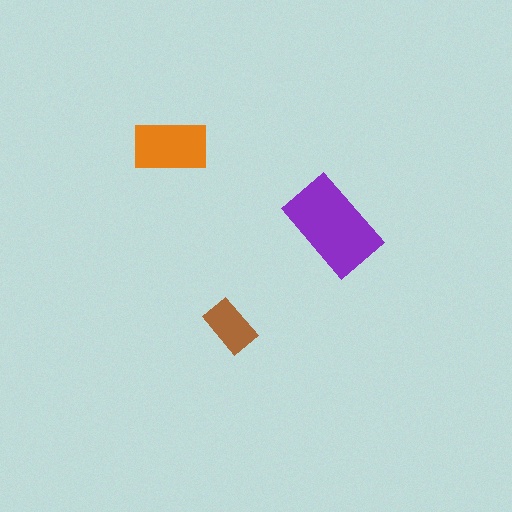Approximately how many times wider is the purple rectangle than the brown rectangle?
About 2 times wider.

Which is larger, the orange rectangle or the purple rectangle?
The purple one.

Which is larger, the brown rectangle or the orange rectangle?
The orange one.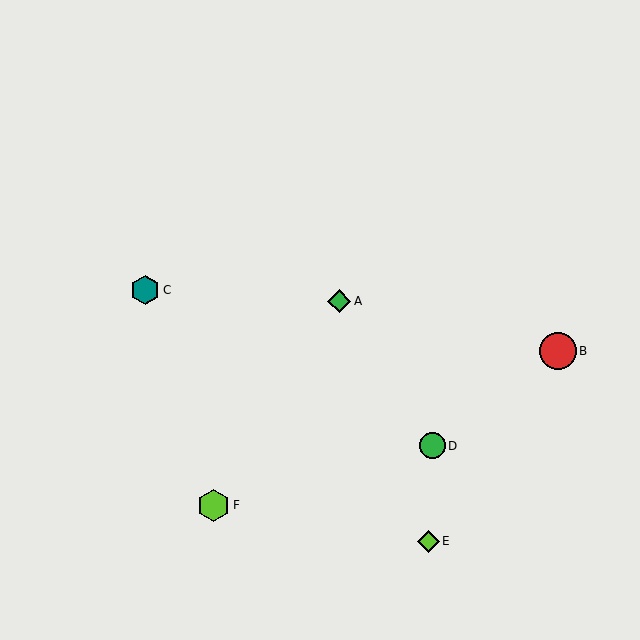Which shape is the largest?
The red circle (labeled B) is the largest.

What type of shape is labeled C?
Shape C is a teal hexagon.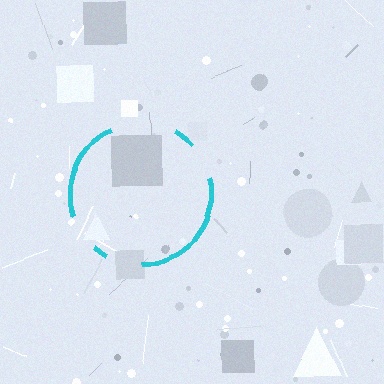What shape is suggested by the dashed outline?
The dashed outline suggests a circle.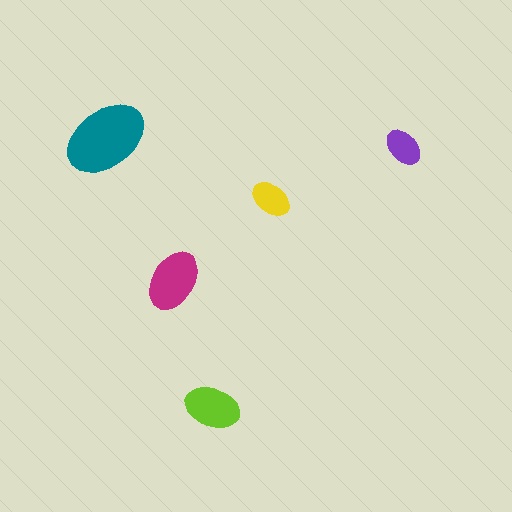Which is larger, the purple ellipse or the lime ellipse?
The lime one.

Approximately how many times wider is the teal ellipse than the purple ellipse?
About 2 times wider.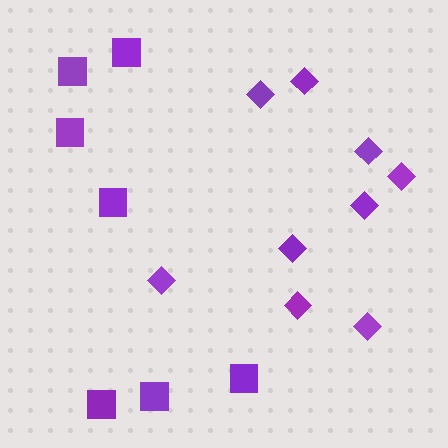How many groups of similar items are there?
There are 2 groups: one group of diamonds (9) and one group of squares (7).